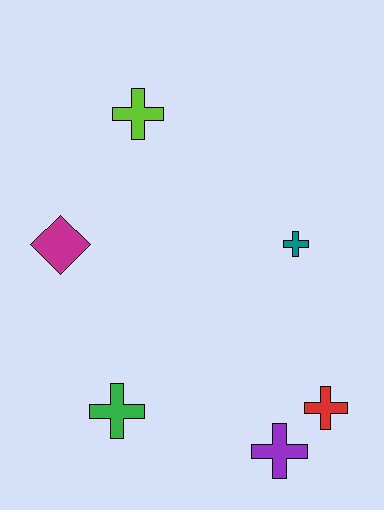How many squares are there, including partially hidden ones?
There are no squares.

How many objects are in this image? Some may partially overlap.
There are 6 objects.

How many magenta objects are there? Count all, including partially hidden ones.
There is 1 magenta object.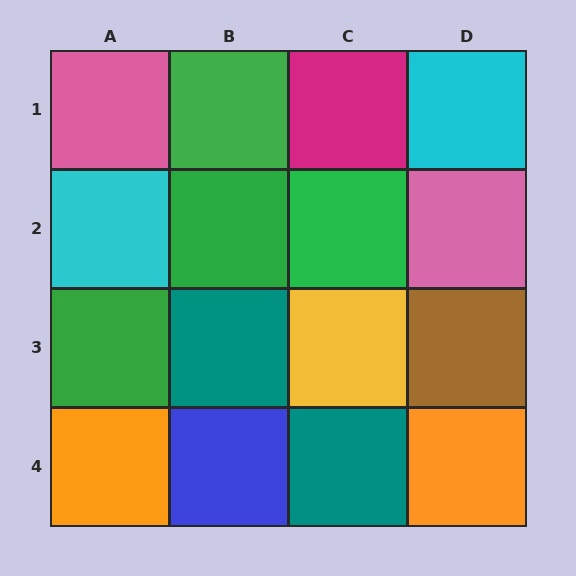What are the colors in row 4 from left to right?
Orange, blue, teal, orange.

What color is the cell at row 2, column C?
Green.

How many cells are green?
4 cells are green.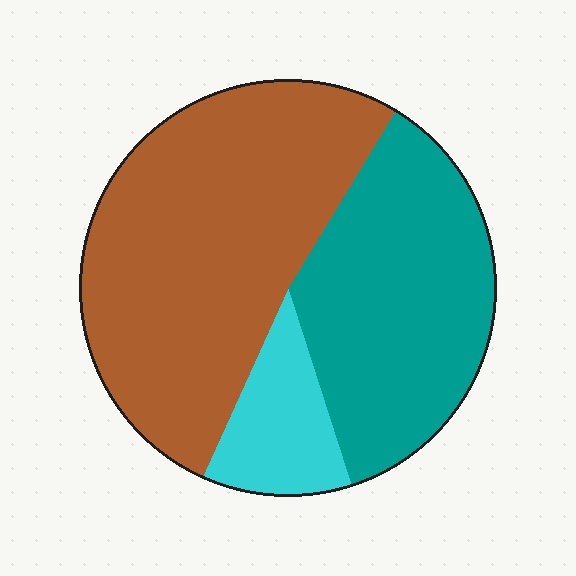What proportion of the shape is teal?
Teal takes up about three eighths (3/8) of the shape.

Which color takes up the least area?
Cyan, at roughly 10%.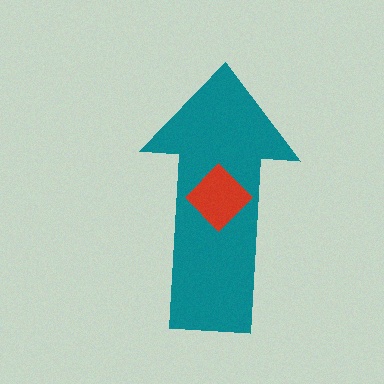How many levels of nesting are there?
2.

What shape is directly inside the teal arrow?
The red diamond.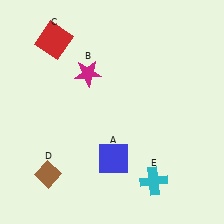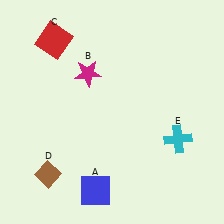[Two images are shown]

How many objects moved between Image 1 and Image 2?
2 objects moved between the two images.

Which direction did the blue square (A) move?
The blue square (A) moved down.